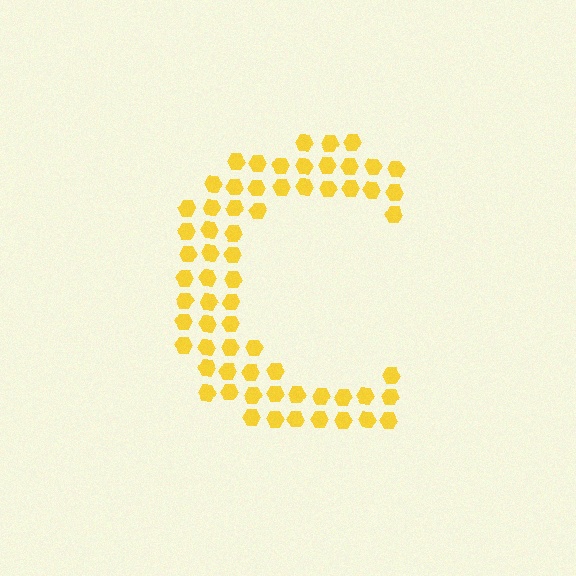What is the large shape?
The large shape is the letter C.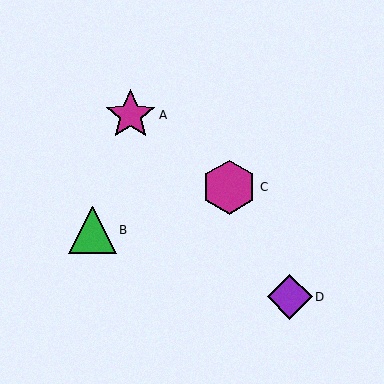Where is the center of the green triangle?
The center of the green triangle is at (93, 230).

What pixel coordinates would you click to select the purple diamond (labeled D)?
Click at (290, 297) to select the purple diamond D.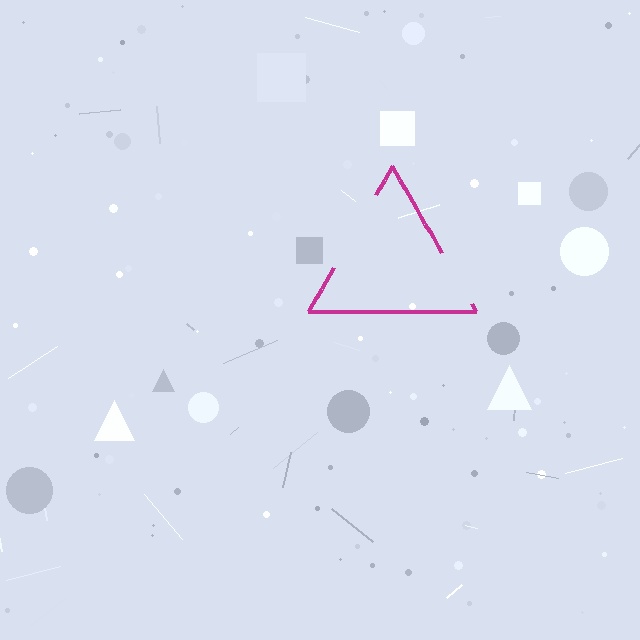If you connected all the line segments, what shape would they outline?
They would outline a triangle.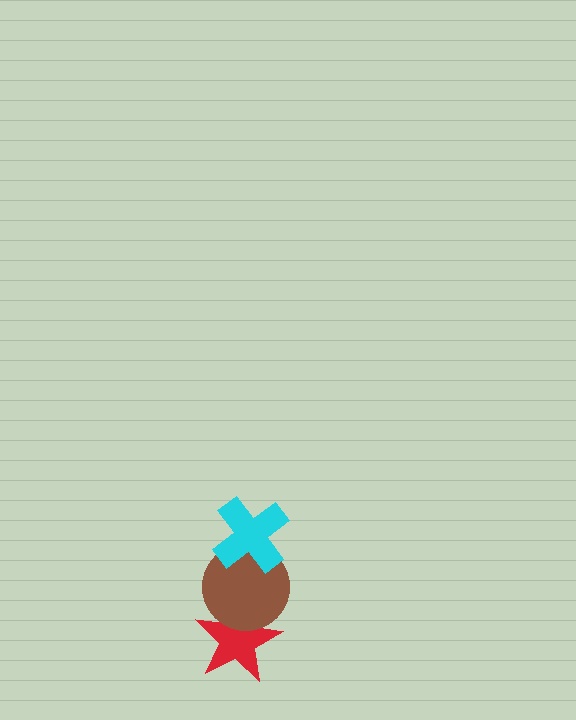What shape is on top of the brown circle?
The cyan cross is on top of the brown circle.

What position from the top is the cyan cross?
The cyan cross is 1st from the top.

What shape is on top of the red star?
The brown circle is on top of the red star.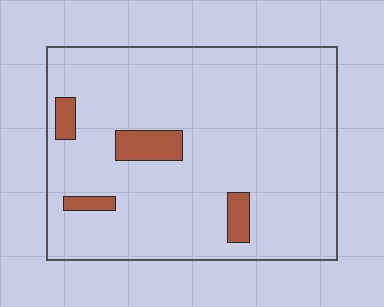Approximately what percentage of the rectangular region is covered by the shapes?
Approximately 10%.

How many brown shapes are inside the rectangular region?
4.